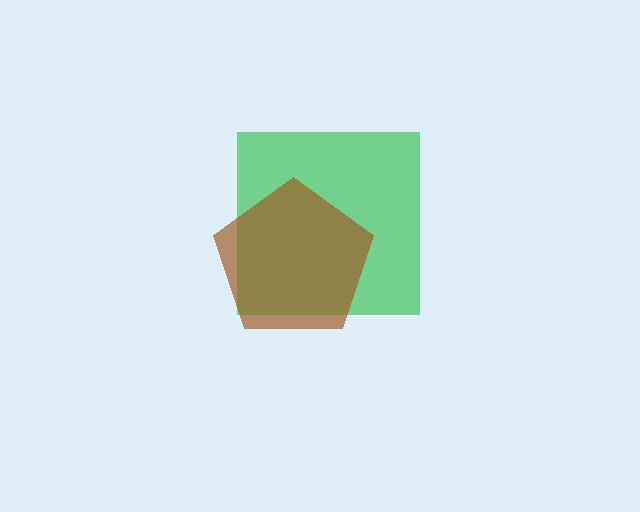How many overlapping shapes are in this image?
There are 2 overlapping shapes in the image.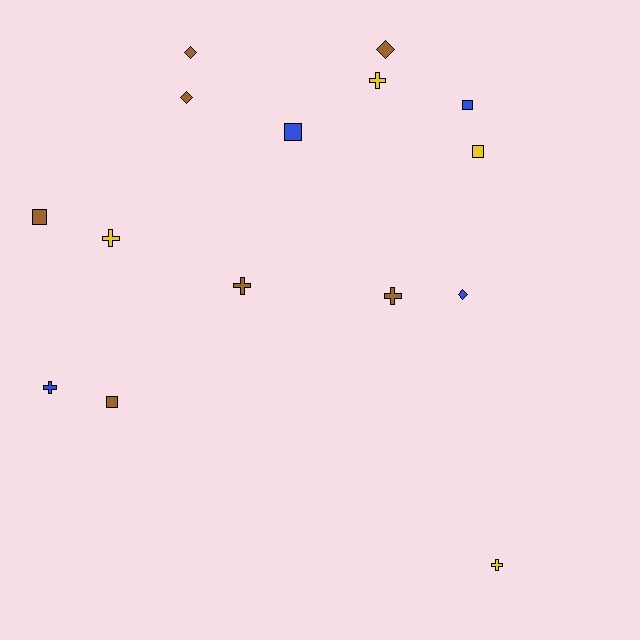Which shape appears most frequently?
Cross, with 6 objects.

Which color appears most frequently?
Brown, with 7 objects.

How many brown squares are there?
There are 2 brown squares.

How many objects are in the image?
There are 15 objects.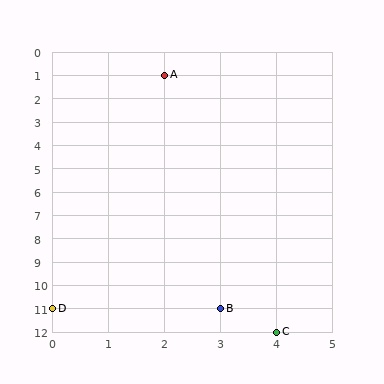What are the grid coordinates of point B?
Point B is at grid coordinates (3, 11).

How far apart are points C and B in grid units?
Points C and B are 1 column and 1 row apart (about 1.4 grid units diagonally).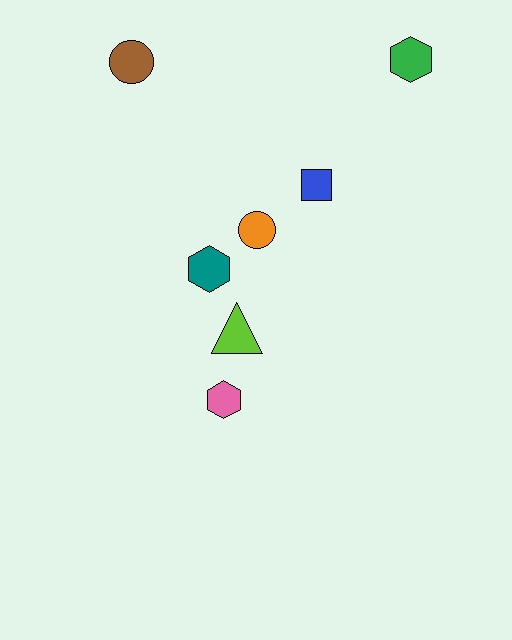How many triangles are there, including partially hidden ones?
There is 1 triangle.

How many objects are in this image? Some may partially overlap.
There are 7 objects.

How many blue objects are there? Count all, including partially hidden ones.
There is 1 blue object.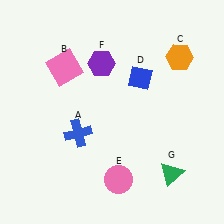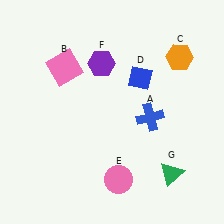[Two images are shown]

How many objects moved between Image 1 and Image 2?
1 object moved between the two images.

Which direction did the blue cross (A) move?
The blue cross (A) moved right.